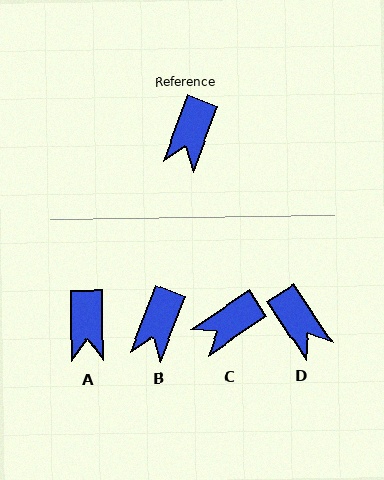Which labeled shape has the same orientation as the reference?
B.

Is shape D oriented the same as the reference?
No, it is off by about 54 degrees.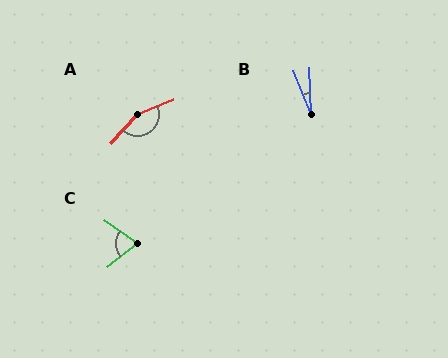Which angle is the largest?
A, at approximately 155 degrees.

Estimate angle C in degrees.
Approximately 73 degrees.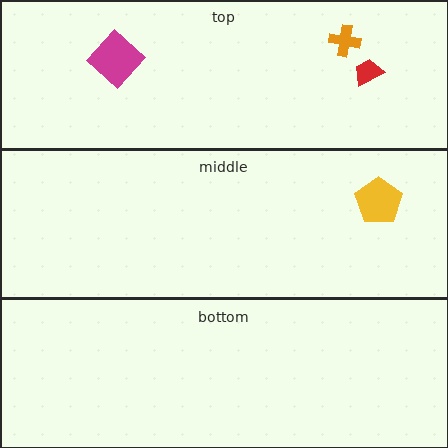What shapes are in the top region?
The orange cross, the magenta diamond, the red trapezoid.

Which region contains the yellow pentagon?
The middle region.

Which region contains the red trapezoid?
The top region.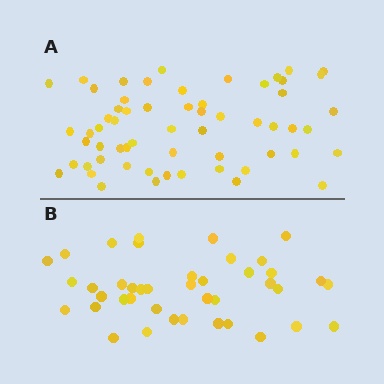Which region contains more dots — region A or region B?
Region A (the top region) has more dots.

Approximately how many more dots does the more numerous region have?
Region A has approximately 20 more dots than region B.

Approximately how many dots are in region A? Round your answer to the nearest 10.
About 60 dots.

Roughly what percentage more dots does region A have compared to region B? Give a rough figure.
About 45% more.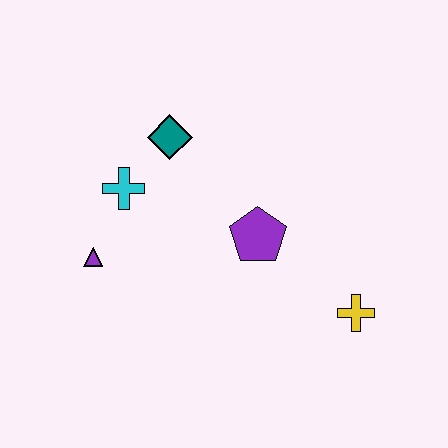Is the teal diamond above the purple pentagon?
Yes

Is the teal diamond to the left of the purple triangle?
No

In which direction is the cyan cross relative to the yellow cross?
The cyan cross is to the left of the yellow cross.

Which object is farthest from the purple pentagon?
The purple triangle is farthest from the purple pentagon.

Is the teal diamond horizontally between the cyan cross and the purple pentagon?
Yes